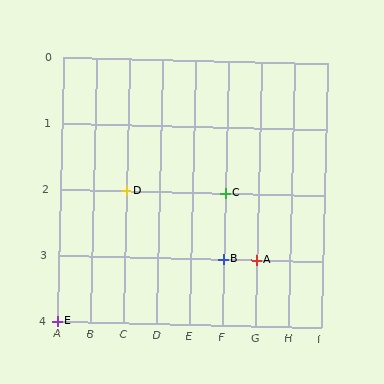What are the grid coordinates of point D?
Point D is at grid coordinates (C, 2).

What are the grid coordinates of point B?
Point B is at grid coordinates (F, 3).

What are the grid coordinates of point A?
Point A is at grid coordinates (G, 3).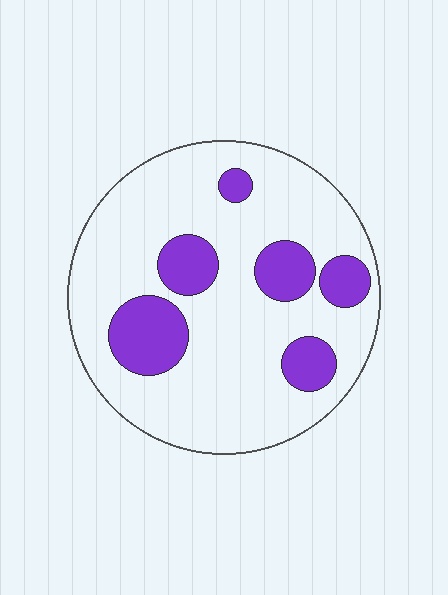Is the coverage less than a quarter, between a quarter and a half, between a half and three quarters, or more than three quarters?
Less than a quarter.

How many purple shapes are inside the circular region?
6.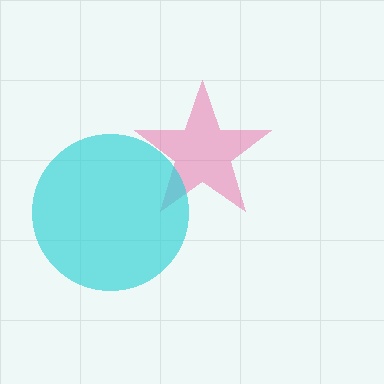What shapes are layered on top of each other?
The layered shapes are: a pink star, a cyan circle.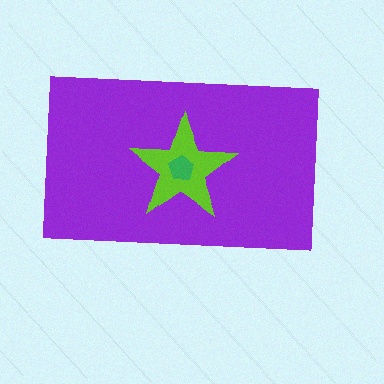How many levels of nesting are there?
3.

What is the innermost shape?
The green pentagon.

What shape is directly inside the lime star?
The green pentagon.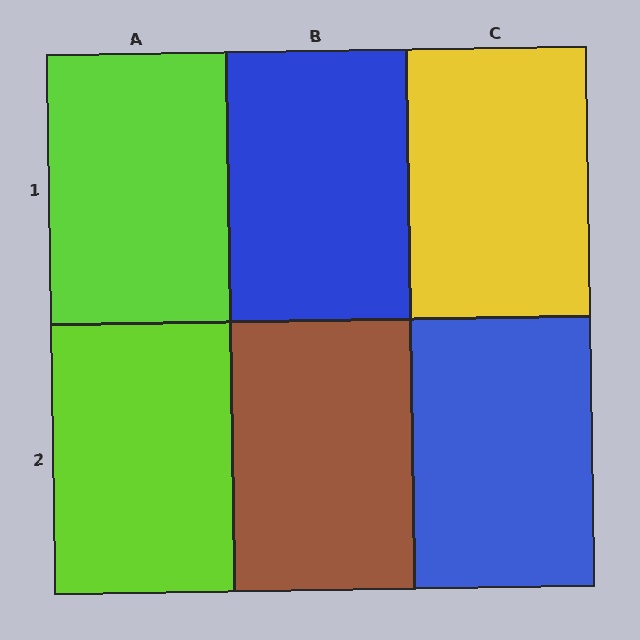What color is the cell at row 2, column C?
Blue.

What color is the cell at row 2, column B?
Brown.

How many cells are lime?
2 cells are lime.